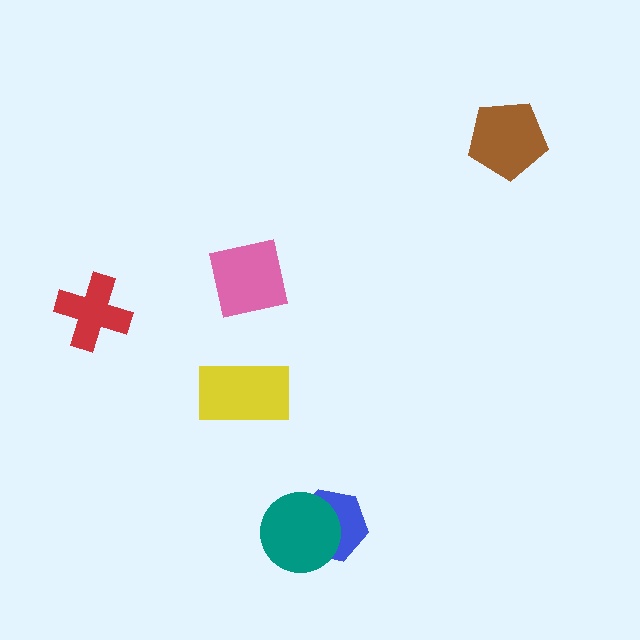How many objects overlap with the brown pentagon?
0 objects overlap with the brown pentagon.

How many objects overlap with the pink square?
0 objects overlap with the pink square.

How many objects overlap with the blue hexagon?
1 object overlaps with the blue hexagon.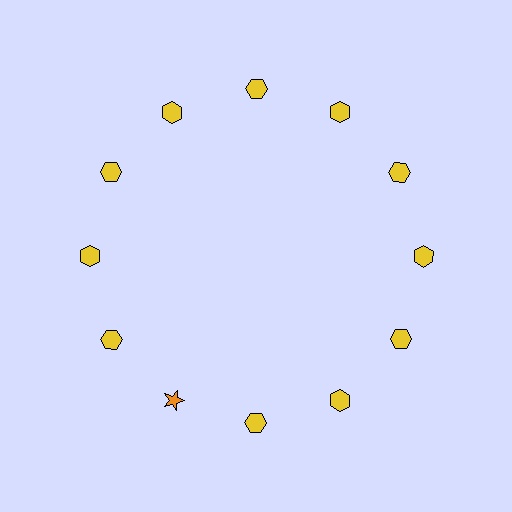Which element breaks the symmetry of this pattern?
The orange star at roughly the 7 o'clock position breaks the symmetry. All other shapes are yellow hexagons.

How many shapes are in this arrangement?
There are 12 shapes arranged in a ring pattern.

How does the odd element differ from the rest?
It differs in both color (orange instead of yellow) and shape (star instead of hexagon).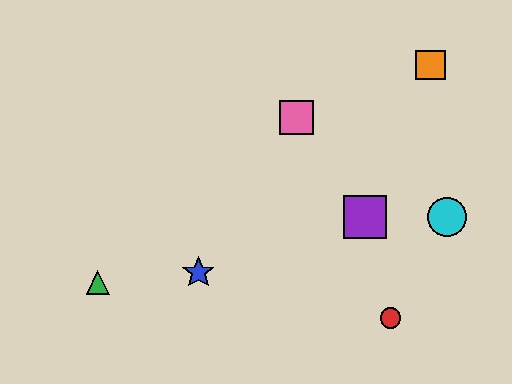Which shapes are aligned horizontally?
The yellow square, the purple square, the cyan circle are aligned horizontally.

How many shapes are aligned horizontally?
3 shapes (the yellow square, the purple square, the cyan circle) are aligned horizontally.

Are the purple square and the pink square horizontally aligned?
No, the purple square is at y≈217 and the pink square is at y≈117.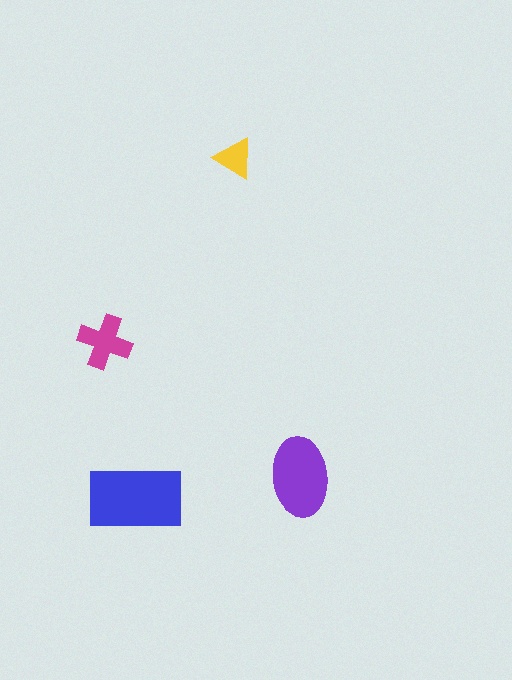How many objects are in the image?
There are 4 objects in the image.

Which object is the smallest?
The yellow triangle.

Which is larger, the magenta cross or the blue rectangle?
The blue rectangle.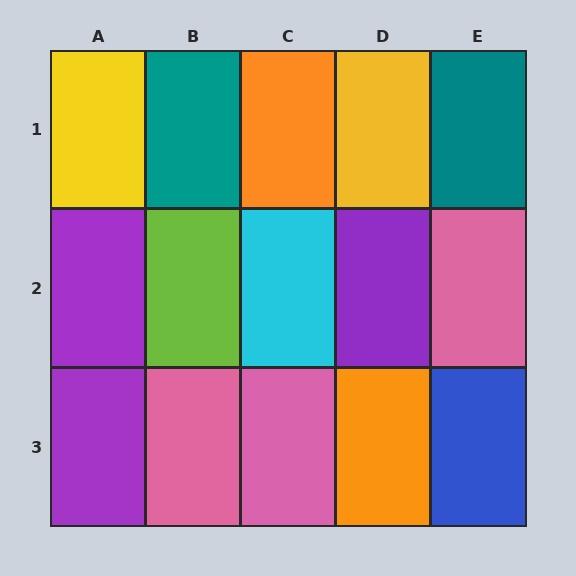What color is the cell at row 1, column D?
Yellow.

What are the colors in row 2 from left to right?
Purple, lime, cyan, purple, pink.